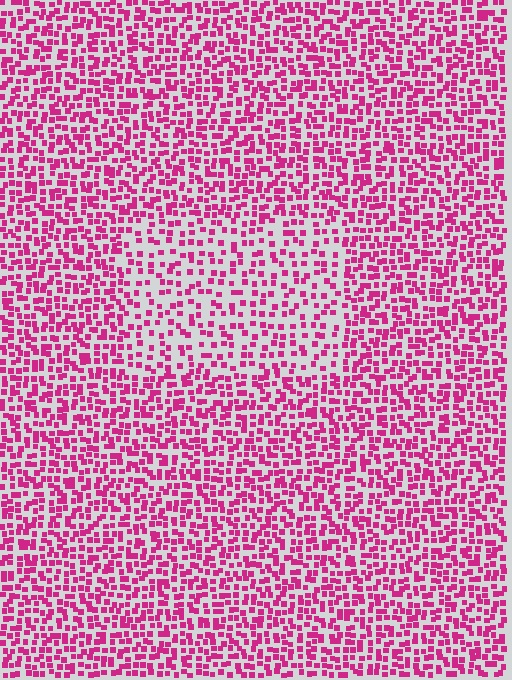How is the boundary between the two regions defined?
The boundary is defined by a change in element density (approximately 1.8x ratio). All elements are the same color, size, and shape.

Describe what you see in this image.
The image contains small magenta elements arranged at two different densities. A rectangle-shaped region is visible where the elements are less densely packed than the surrounding area.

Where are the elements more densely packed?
The elements are more densely packed outside the rectangle boundary.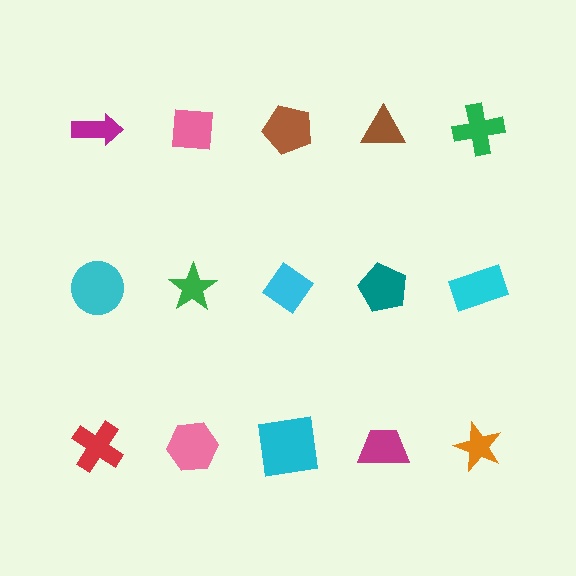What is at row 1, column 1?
A magenta arrow.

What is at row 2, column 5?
A cyan rectangle.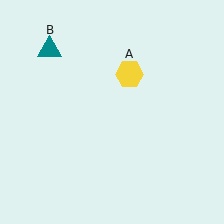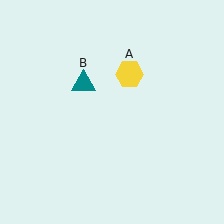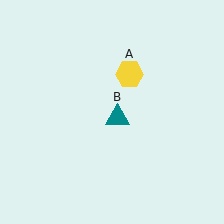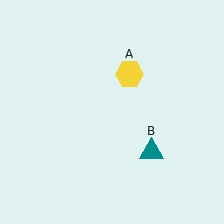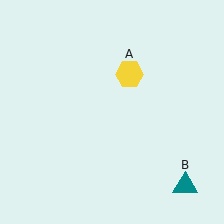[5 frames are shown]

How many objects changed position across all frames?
1 object changed position: teal triangle (object B).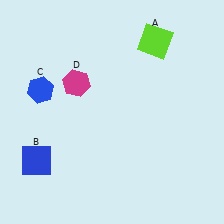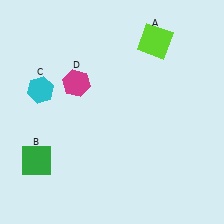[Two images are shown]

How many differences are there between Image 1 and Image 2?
There are 2 differences between the two images.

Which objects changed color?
B changed from blue to green. C changed from blue to cyan.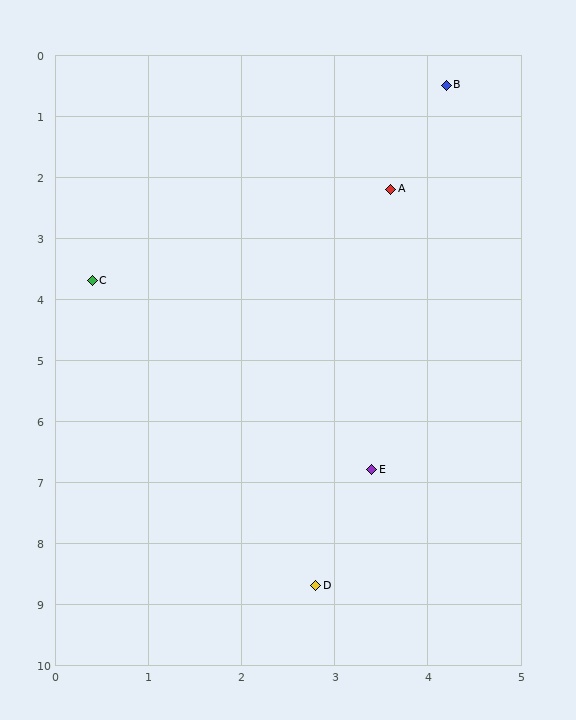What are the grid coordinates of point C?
Point C is at approximately (0.4, 3.7).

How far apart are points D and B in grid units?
Points D and B are about 8.3 grid units apart.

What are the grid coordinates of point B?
Point B is at approximately (4.2, 0.5).